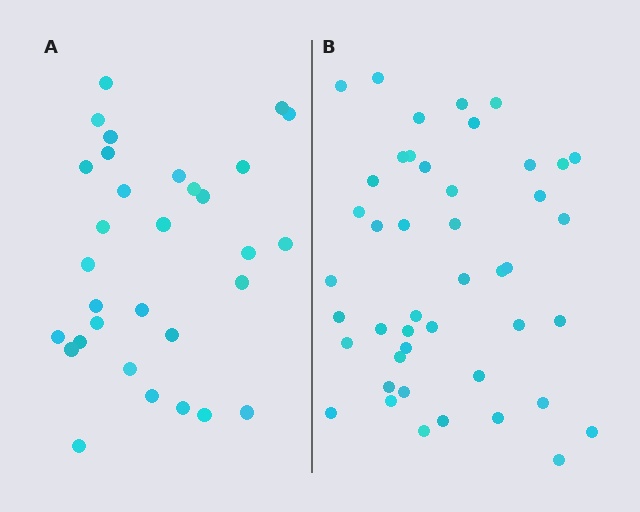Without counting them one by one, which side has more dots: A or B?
Region B (the right region) has more dots.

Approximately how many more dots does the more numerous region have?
Region B has approximately 15 more dots than region A.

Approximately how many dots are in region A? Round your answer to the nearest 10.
About 30 dots. (The exact count is 31, which rounds to 30.)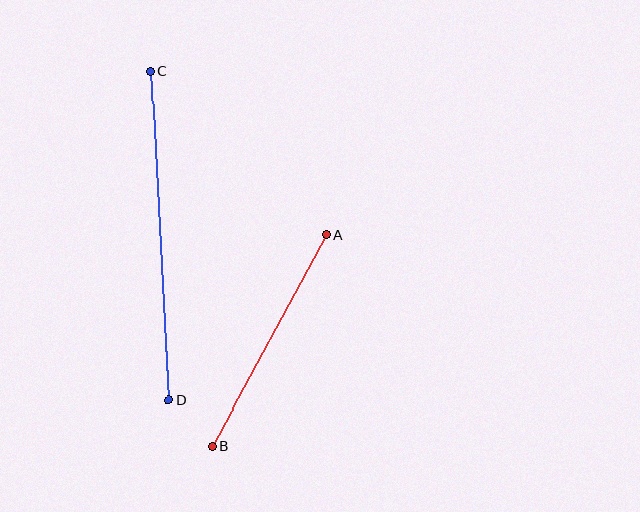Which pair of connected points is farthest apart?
Points C and D are farthest apart.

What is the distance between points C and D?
The distance is approximately 330 pixels.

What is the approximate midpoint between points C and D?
The midpoint is at approximately (160, 236) pixels.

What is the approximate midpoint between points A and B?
The midpoint is at approximately (269, 341) pixels.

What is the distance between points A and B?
The distance is approximately 241 pixels.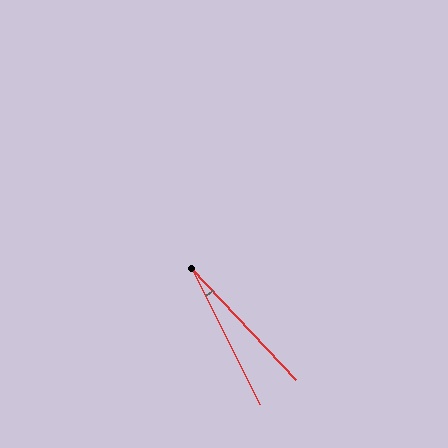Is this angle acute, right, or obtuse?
It is acute.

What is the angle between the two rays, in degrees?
Approximately 17 degrees.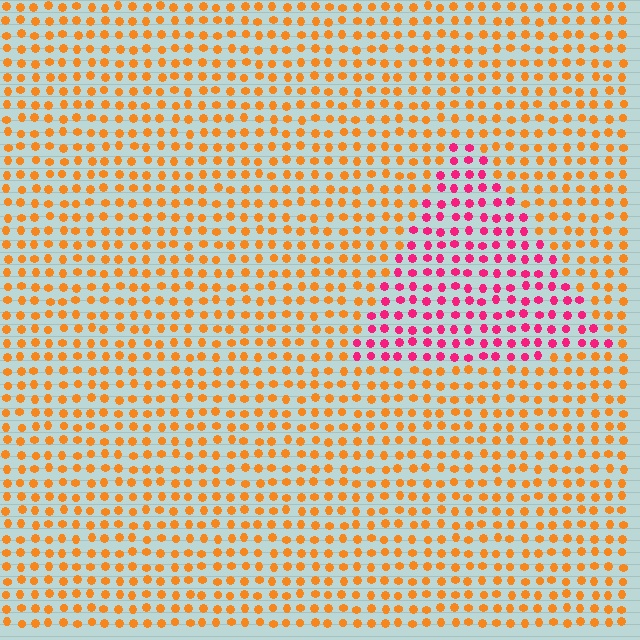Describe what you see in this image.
The image is filled with small orange elements in a uniform arrangement. A triangle-shaped region is visible where the elements are tinted to a slightly different hue, forming a subtle color boundary.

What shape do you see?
I see a triangle.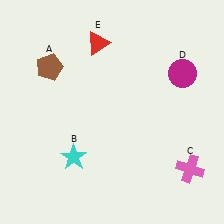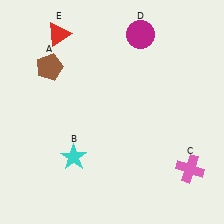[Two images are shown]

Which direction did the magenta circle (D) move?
The magenta circle (D) moved left.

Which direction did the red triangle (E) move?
The red triangle (E) moved left.